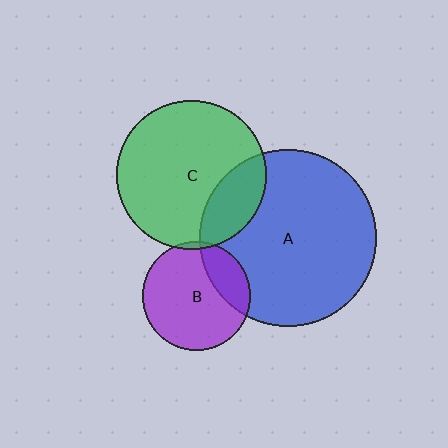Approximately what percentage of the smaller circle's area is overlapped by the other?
Approximately 25%.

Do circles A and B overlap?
Yes.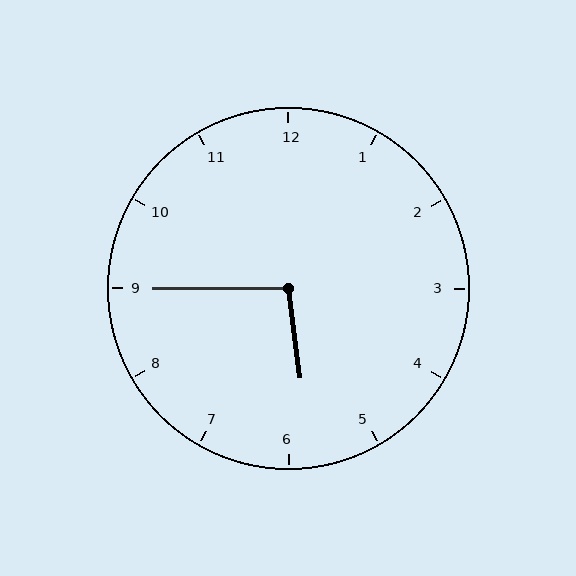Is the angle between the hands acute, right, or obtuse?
It is obtuse.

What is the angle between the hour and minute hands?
Approximately 98 degrees.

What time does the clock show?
5:45.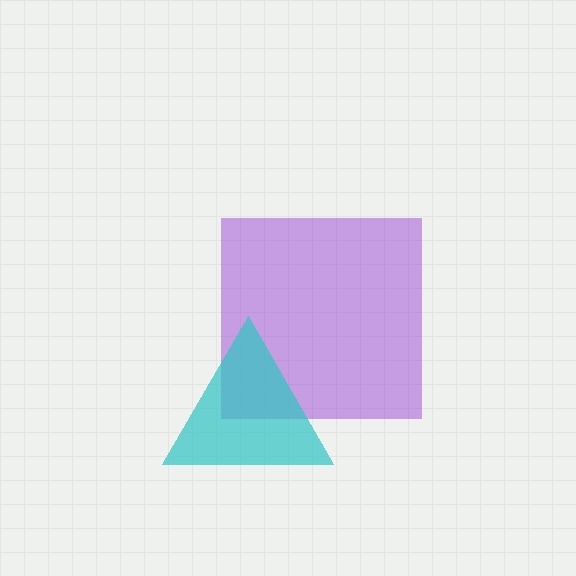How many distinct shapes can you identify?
There are 2 distinct shapes: a purple square, a cyan triangle.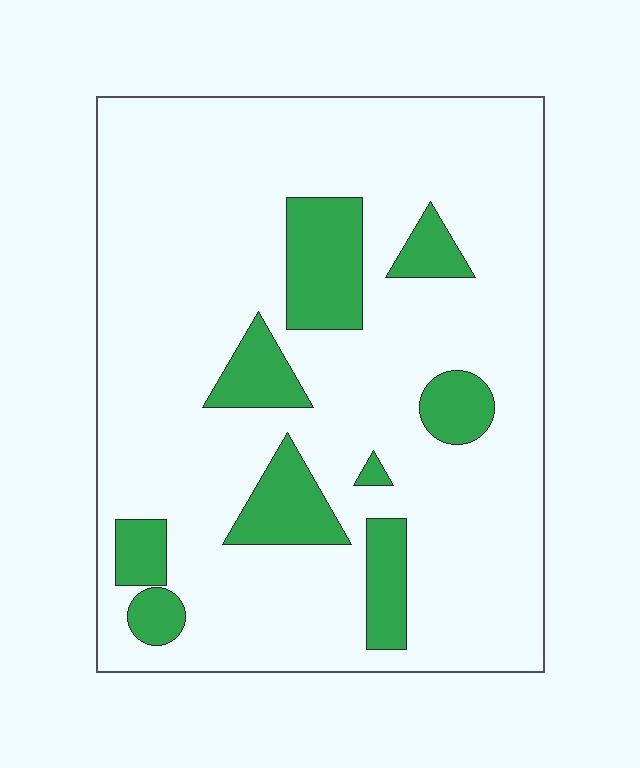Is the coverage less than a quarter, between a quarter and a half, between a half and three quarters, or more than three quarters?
Less than a quarter.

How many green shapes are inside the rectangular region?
9.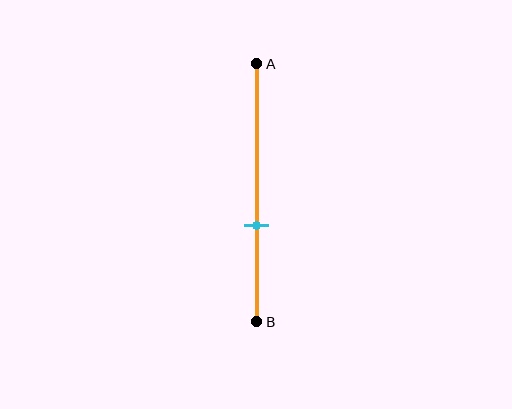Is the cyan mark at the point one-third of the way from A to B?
No, the mark is at about 65% from A, not at the 33% one-third point.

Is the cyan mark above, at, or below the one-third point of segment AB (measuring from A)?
The cyan mark is below the one-third point of segment AB.